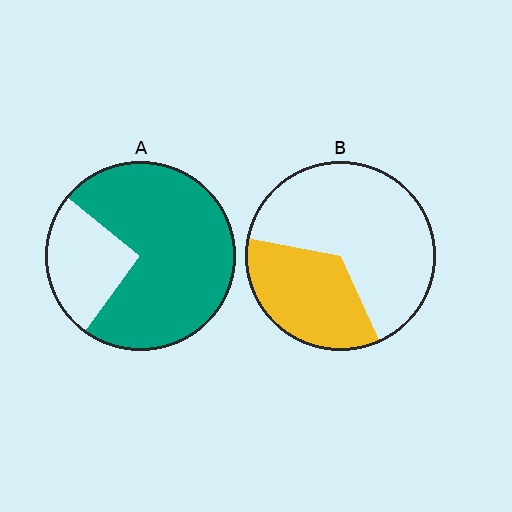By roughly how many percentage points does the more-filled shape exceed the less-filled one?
By roughly 40 percentage points (A over B).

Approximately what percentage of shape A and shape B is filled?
A is approximately 75% and B is approximately 35%.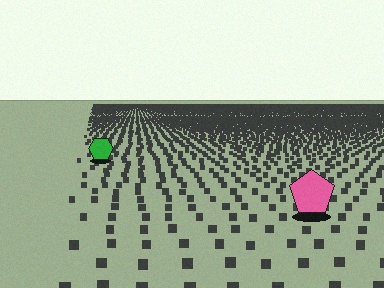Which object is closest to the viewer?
The pink pentagon is closest. The texture marks near it are larger and more spread out.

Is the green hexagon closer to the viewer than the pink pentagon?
No. The pink pentagon is closer — you can tell from the texture gradient: the ground texture is coarser near it.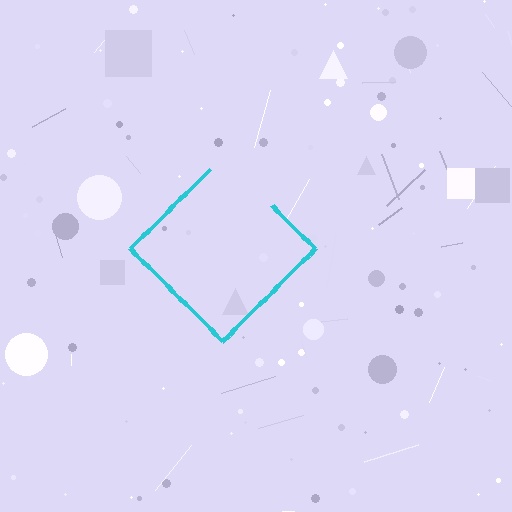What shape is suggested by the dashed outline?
The dashed outline suggests a diamond.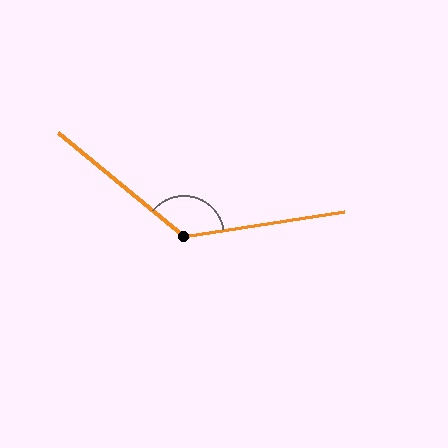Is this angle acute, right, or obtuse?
It is obtuse.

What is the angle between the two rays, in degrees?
Approximately 132 degrees.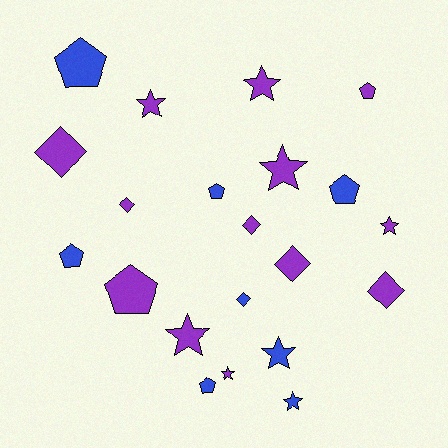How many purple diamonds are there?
There are 5 purple diamonds.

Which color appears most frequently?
Purple, with 13 objects.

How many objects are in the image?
There are 21 objects.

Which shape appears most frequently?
Star, with 8 objects.